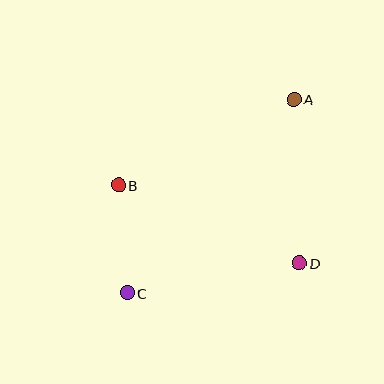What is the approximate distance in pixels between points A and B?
The distance between A and B is approximately 195 pixels.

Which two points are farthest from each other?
Points A and C are farthest from each other.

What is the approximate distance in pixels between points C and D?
The distance between C and D is approximately 175 pixels.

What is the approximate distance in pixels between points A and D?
The distance between A and D is approximately 164 pixels.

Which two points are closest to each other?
Points B and C are closest to each other.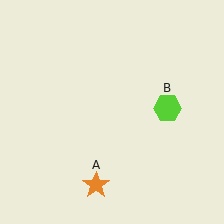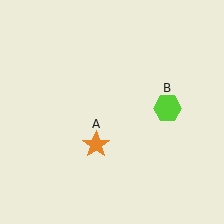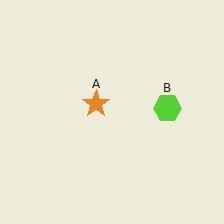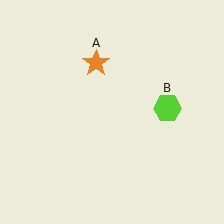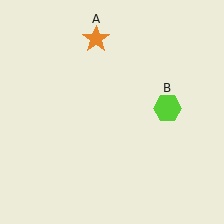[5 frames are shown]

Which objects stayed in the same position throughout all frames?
Lime hexagon (object B) remained stationary.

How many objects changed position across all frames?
1 object changed position: orange star (object A).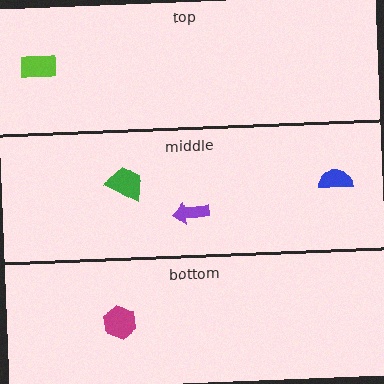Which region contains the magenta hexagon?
The bottom region.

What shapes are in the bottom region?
The magenta hexagon.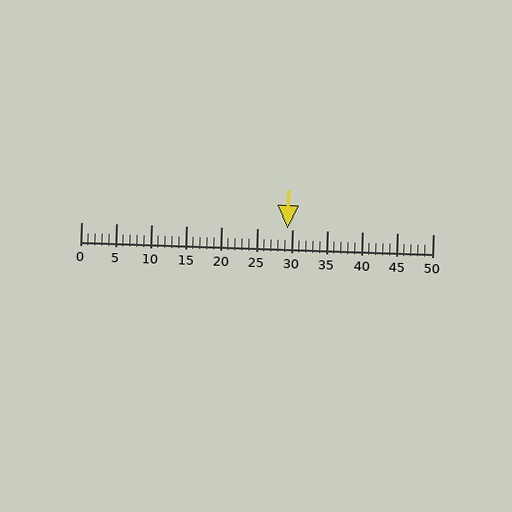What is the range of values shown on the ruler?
The ruler shows values from 0 to 50.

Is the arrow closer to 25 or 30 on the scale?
The arrow is closer to 30.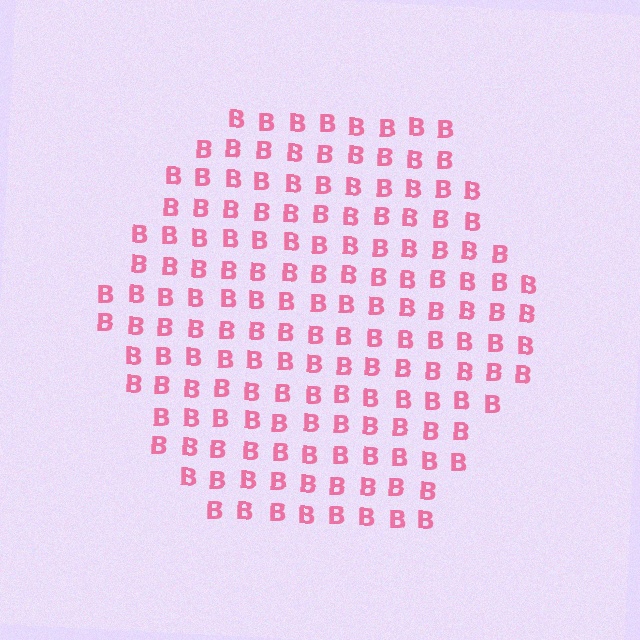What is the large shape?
The large shape is a hexagon.